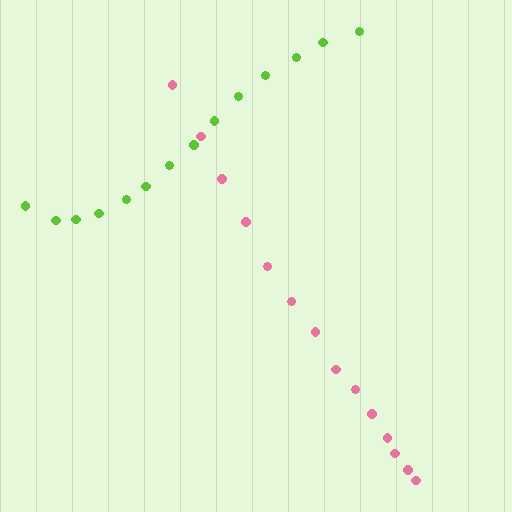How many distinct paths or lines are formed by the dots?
There are 2 distinct paths.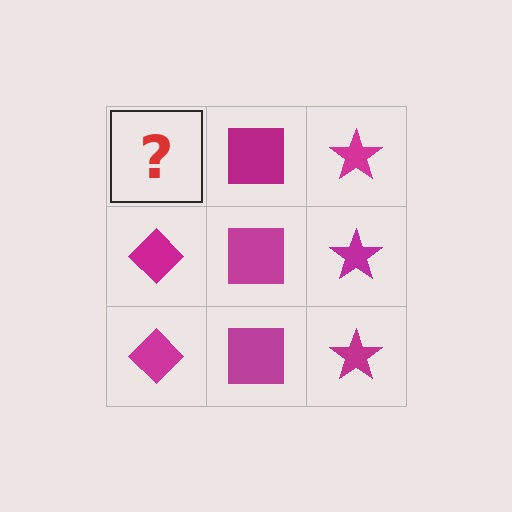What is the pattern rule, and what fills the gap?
The rule is that each column has a consistent shape. The gap should be filled with a magenta diamond.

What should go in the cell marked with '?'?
The missing cell should contain a magenta diamond.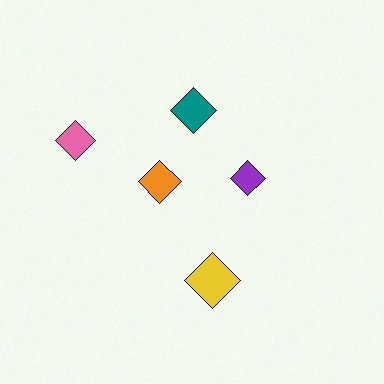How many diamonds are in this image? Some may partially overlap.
There are 5 diamonds.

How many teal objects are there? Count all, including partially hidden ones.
There is 1 teal object.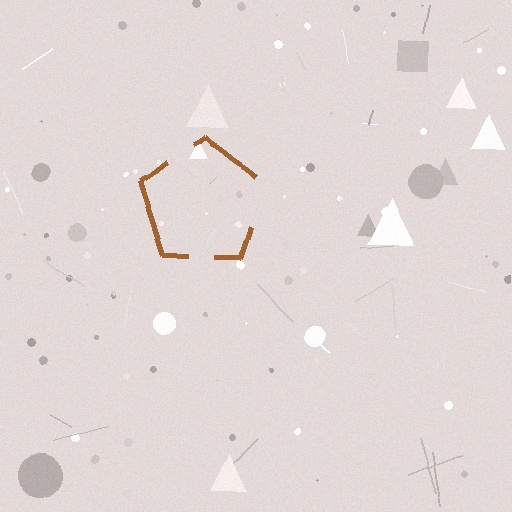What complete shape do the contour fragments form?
The contour fragments form a pentagon.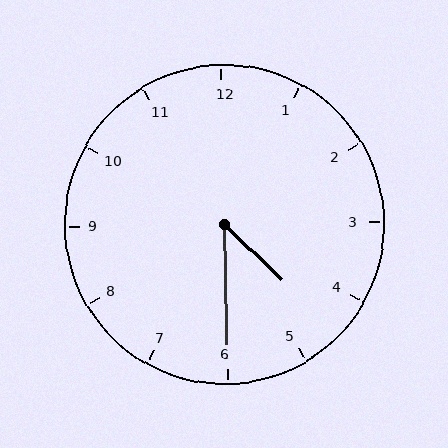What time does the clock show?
4:30.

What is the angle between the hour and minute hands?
Approximately 45 degrees.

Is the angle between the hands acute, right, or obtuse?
It is acute.